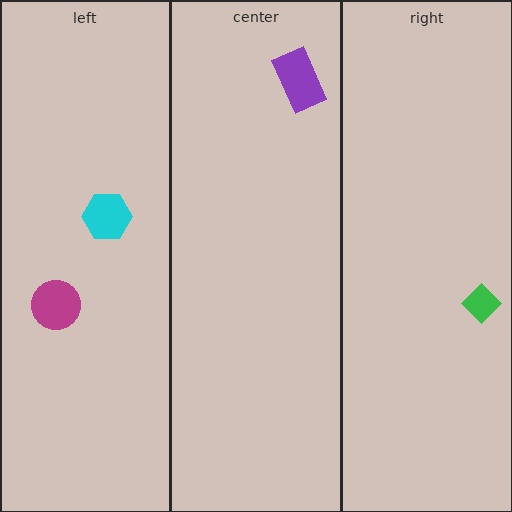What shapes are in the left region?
The magenta circle, the cyan hexagon.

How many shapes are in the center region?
1.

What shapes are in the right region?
The green diamond.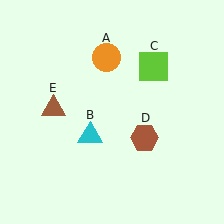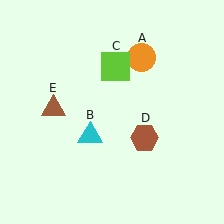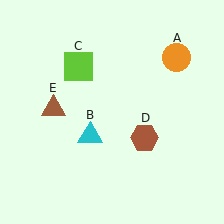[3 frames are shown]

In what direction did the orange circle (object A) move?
The orange circle (object A) moved right.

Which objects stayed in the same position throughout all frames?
Cyan triangle (object B) and brown hexagon (object D) and brown triangle (object E) remained stationary.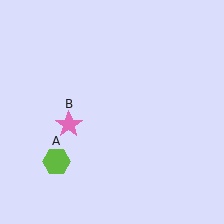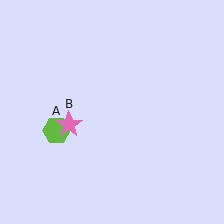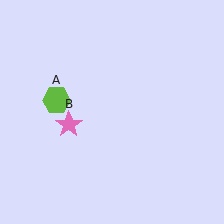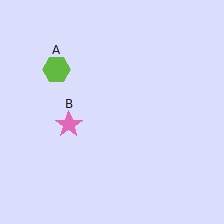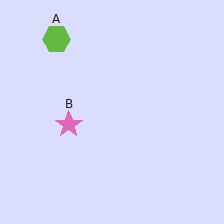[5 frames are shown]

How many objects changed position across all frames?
1 object changed position: lime hexagon (object A).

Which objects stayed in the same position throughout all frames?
Pink star (object B) remained stationary.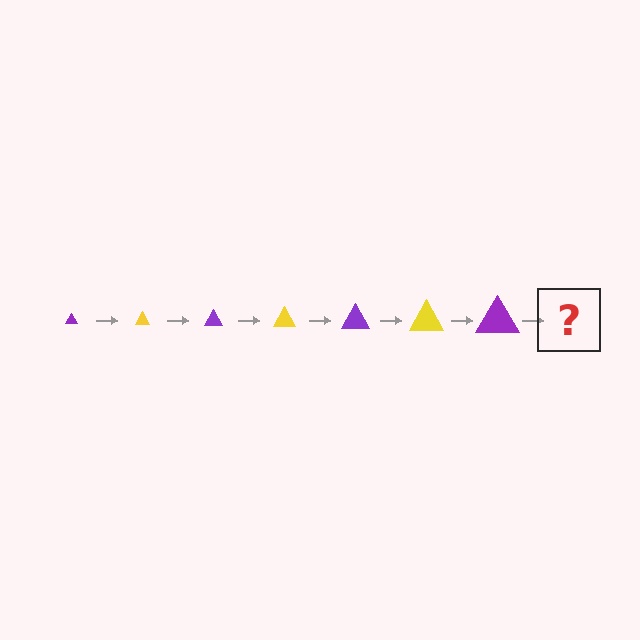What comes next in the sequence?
The next element should be a yellow triangle, larger than the previous one.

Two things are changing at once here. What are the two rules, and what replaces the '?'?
The two rules are that the triangle grows larger each step and the color cycles through purple and yellow. The '?' should be a yellow triangle, larger than the previous one.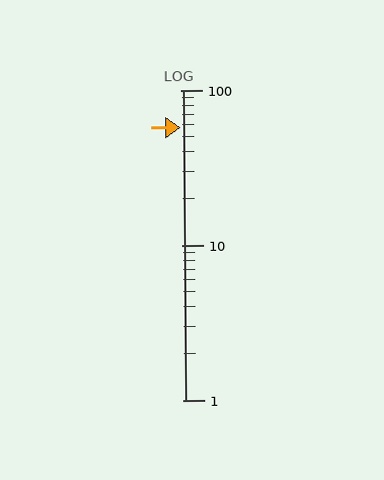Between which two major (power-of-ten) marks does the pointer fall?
The pointer is between 10 and 100.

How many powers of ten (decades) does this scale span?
The scale spans 2 decades, from 1 to 100.